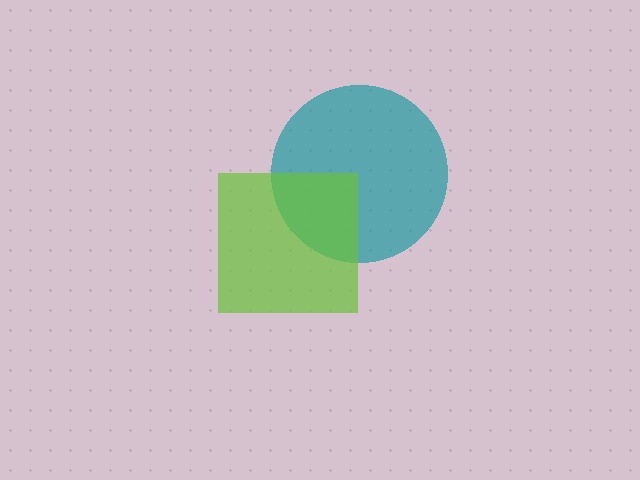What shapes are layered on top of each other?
The layered shapes are: a teal circle, a lime square.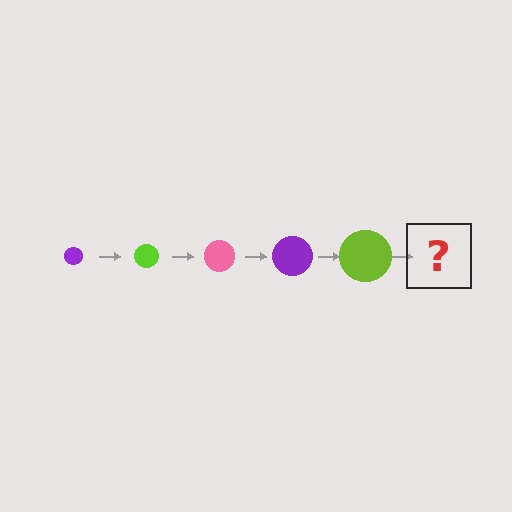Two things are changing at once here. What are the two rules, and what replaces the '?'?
The two rules are that the circle grows larger each step and the color cycles through purple, lime, and pink. The '?' should be a pink circle, larger than the previous one.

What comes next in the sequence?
The next element should be a pink circle, larger than the previous one.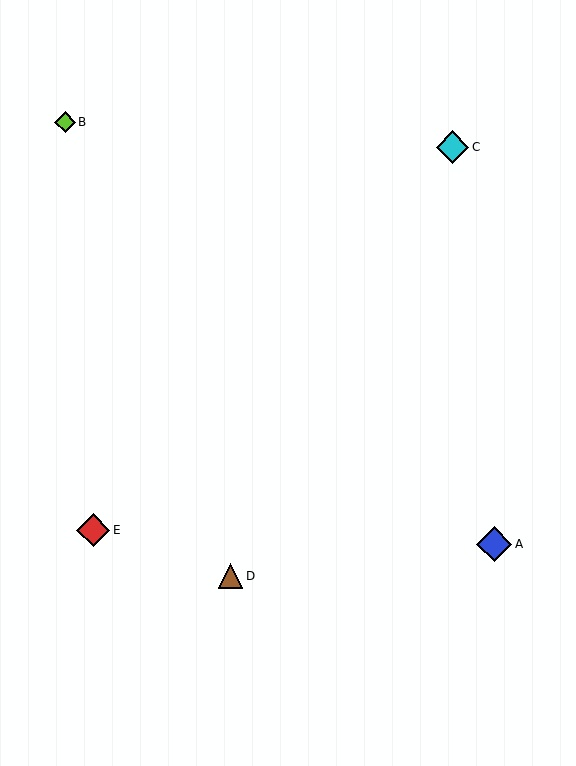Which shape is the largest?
The blue diamond (labeled A) is the largest.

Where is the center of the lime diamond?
The center of the lime diamond is at (65, 122).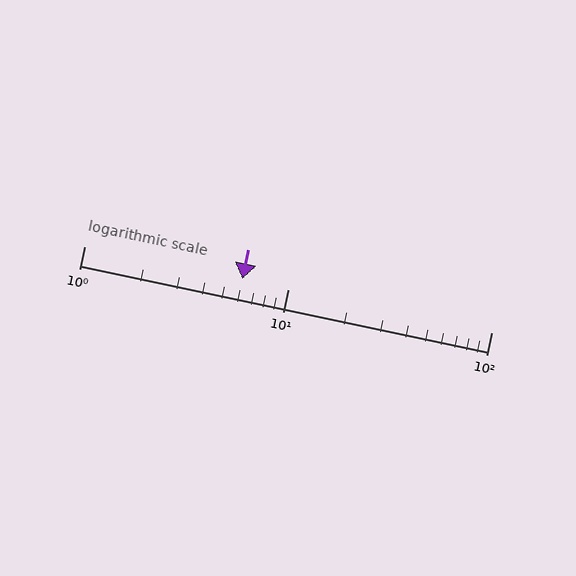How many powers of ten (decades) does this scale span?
The scale spans 2 decades, from 1 to 100.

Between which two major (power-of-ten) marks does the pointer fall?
The pointer is between 1 and 10.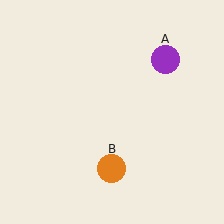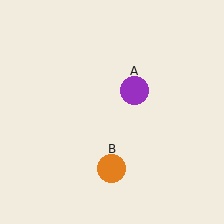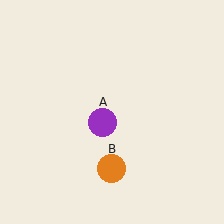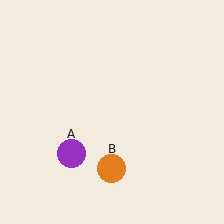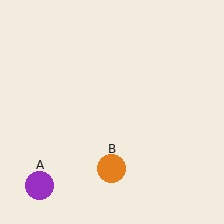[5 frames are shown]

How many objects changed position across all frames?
1 object changed position: purple circle (object A).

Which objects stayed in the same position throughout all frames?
Orange circle (object B) remained stationary.